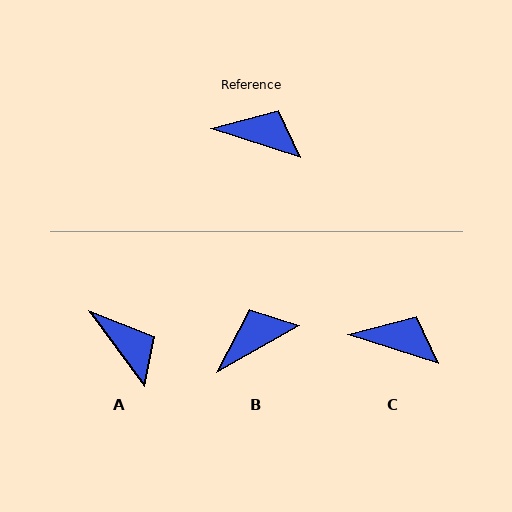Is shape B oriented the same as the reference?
No, it is off by about 47 degrees.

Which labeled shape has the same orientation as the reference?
C.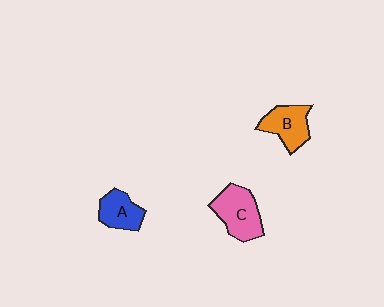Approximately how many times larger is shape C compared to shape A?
Approximately 1.4 times.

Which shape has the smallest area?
Shape A (blue).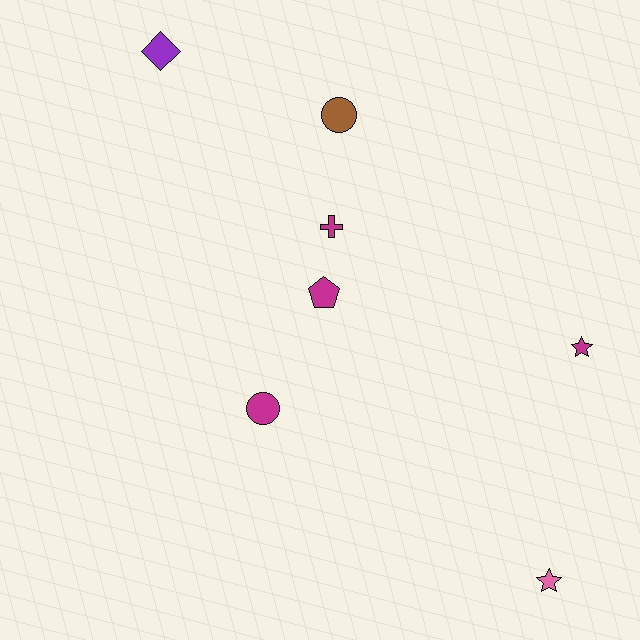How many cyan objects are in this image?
There are no cyan objects.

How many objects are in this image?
There are 7 objects.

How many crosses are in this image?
There is 1 cross.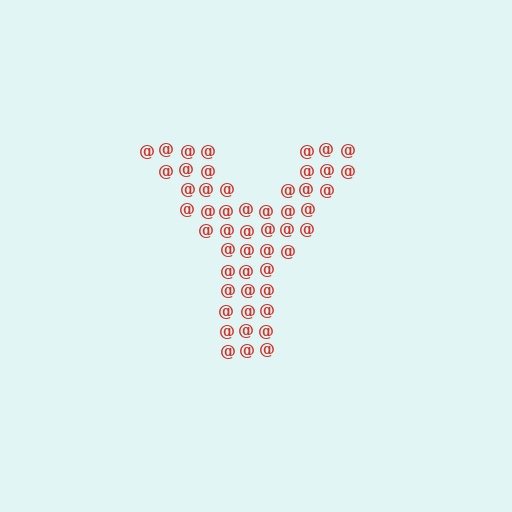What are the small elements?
The small elements are at signs.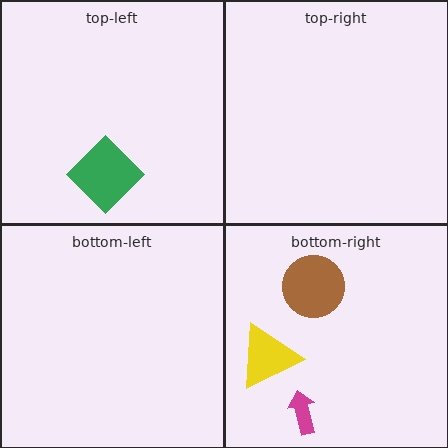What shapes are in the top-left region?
The green diamond.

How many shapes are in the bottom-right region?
3.